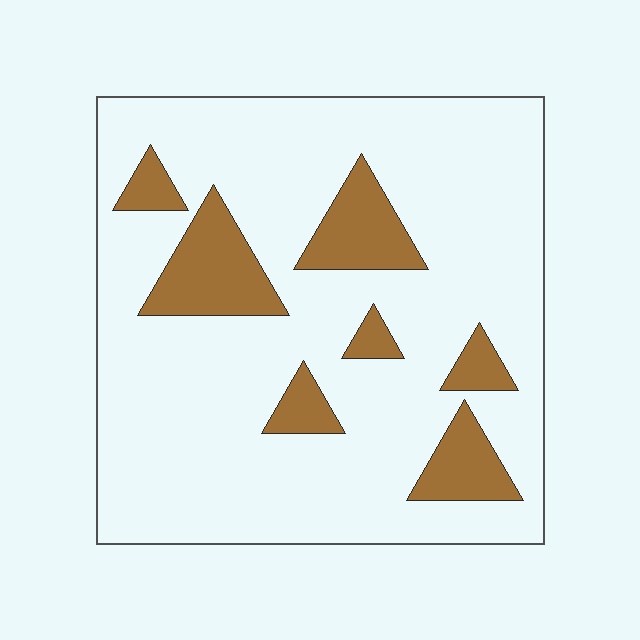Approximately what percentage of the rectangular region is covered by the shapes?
Approximately 15%.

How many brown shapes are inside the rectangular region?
7.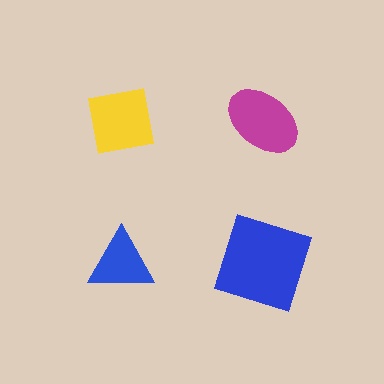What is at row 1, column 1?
A yellow square.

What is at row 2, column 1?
A blue triangle.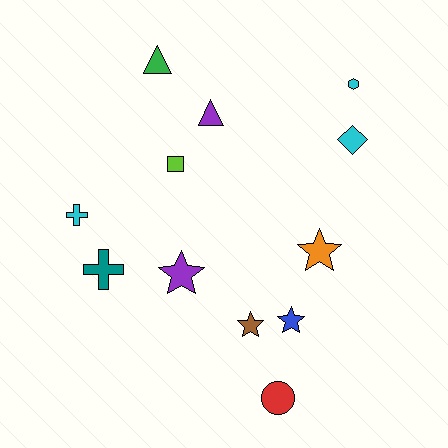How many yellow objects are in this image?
There are no yellow objects.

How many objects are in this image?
There are 12 objects.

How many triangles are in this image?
There are 2 triangles.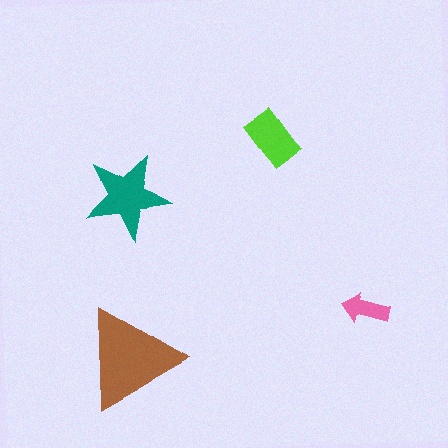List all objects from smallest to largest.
The pink arrow, the lime rectangle, the teal star, the brown triangle.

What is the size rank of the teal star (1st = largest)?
2nd.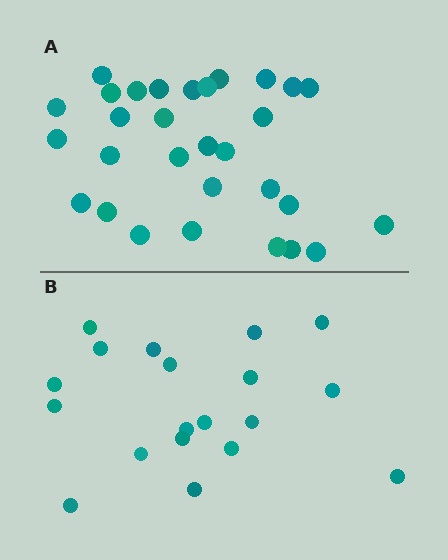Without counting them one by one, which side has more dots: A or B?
Region A (the top region) has more dots.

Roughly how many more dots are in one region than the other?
Region A has roughly 12 or so more dots than region B.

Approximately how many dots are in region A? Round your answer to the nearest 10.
About 30 dots.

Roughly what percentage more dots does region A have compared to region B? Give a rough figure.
About 60% more.